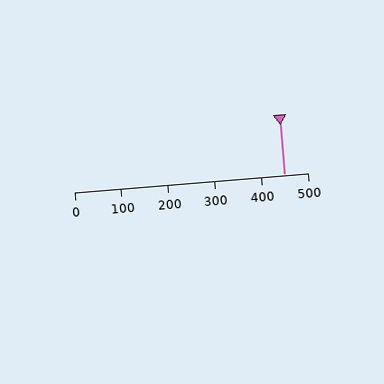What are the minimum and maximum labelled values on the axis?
The axis runs from 0 to 500.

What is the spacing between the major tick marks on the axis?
The major ticks are spaced 100 apart.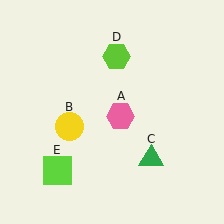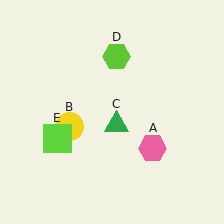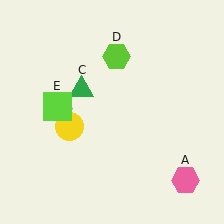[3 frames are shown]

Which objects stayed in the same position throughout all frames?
Yellow circle (object B) and lime hexagon (object D) remained stationary.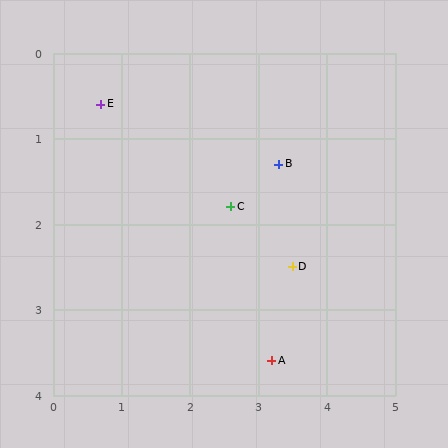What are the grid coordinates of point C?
Point C is at approximately (2.6, 1.8).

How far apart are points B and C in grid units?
Points B and C are about 0.9 grid units apart.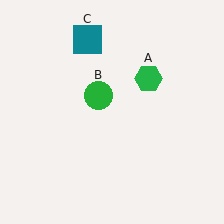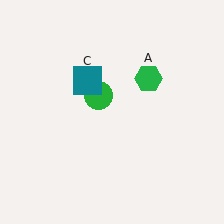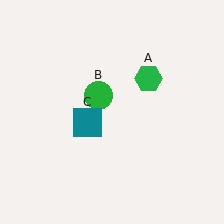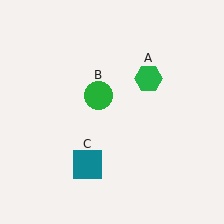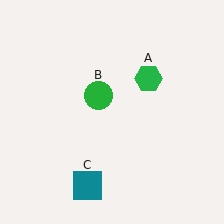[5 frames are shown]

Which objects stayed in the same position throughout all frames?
Green hexagon (object A) and green circle (object B) remained stationary.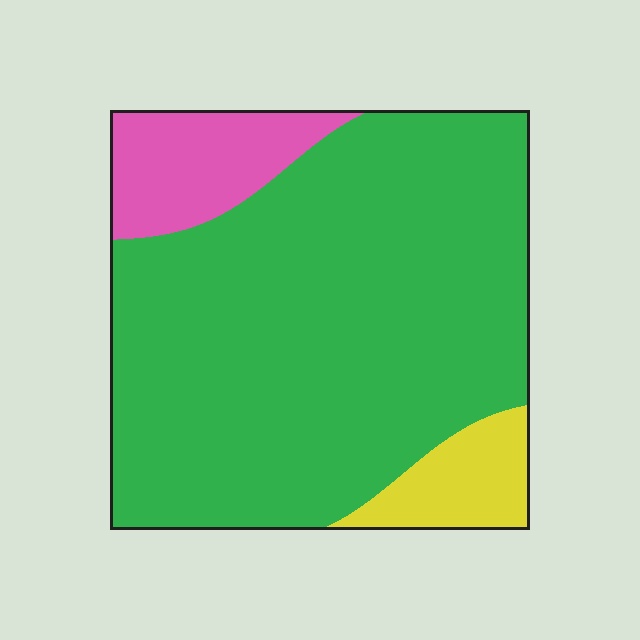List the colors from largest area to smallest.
From largest to smallest: green, pink, yellow.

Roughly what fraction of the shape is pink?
Pink takes up about one eighth (1/8) of the shape.